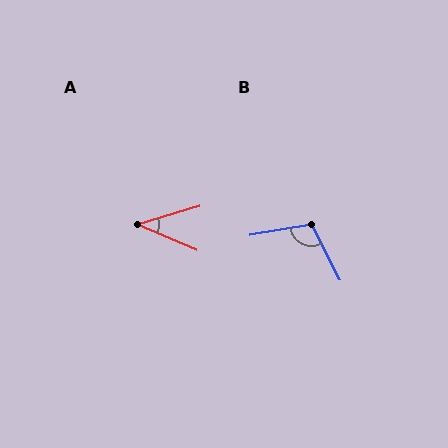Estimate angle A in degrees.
Approximately 39 degrees.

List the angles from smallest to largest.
A (39°), B (108°).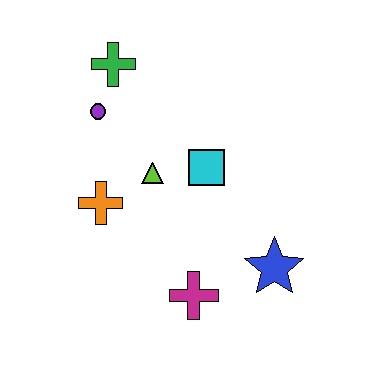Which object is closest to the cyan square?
The lime triangle is closest to the cyan square.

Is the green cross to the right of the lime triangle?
No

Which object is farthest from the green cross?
The blue star is farthest from the green cross.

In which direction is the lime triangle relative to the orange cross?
The lime triangle is to the right of the orange cross.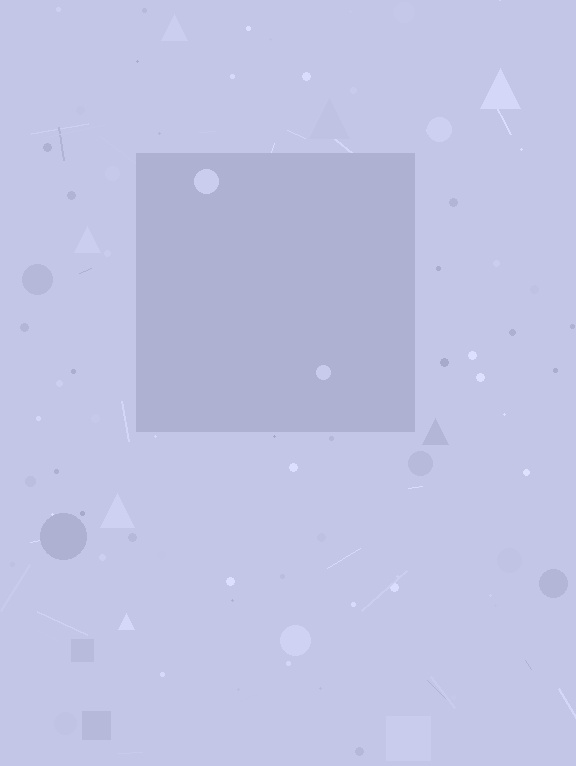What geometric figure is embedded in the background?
A square is embedded in the background.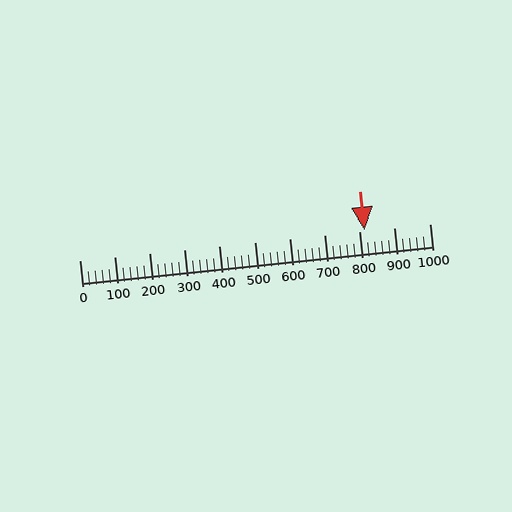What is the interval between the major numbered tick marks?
The major tick marks are spaced 100 units apart.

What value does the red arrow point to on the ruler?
The red arrow points to approximately 815.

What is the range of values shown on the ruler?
The ruler shows values from 0 to 1000.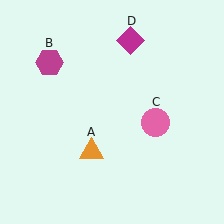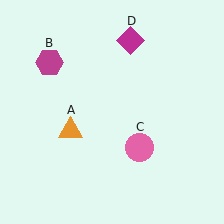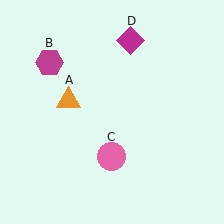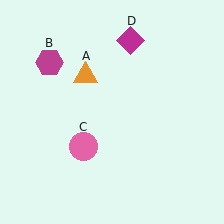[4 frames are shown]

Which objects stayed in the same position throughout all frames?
Magenta hexagon (object B) and magenta diamond (object D) remained stationary.